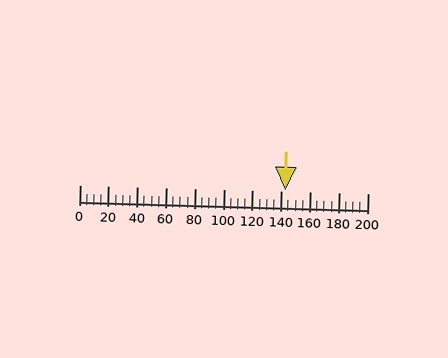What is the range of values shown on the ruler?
The ruler shows values from 0 to 200.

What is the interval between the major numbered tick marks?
The major tick marks are spaced 20 units apart.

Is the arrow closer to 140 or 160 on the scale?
The arrow is closer to 140.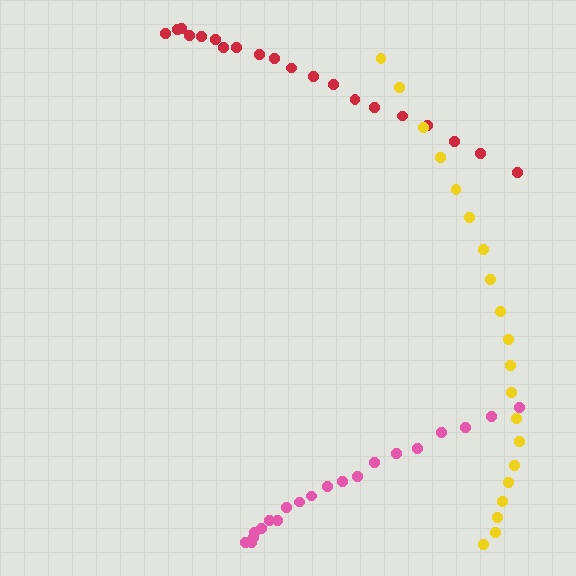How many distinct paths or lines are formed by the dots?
There are 3 distinct paths.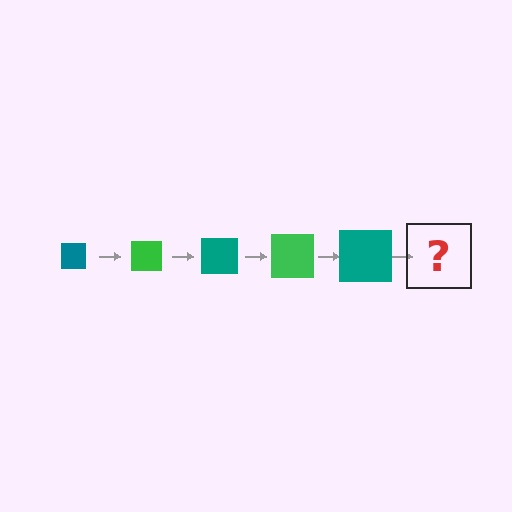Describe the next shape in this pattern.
It should be a green square, larger than the previous one.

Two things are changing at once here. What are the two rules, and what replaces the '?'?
The two rules are that the square grows larger each step and the color cycles through teal and green. The '?' should be a green square, larger than the previous one.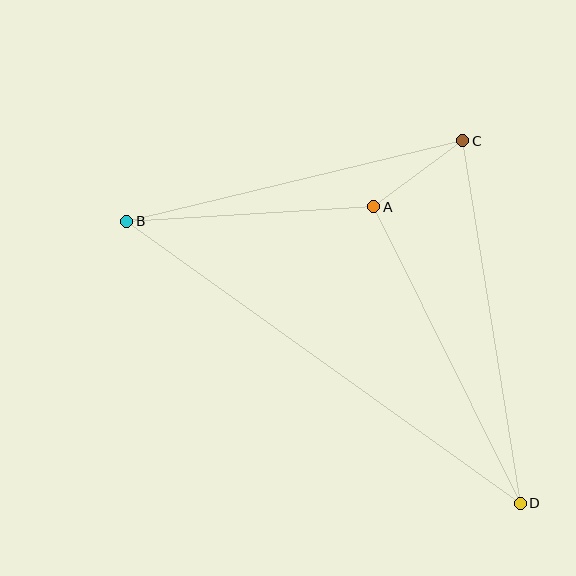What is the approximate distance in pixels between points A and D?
The distance between A and D is approximately 331 pixels.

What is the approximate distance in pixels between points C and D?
The distance between C and D is approximately 367 pixels.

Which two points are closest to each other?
Points A and C are closest to each other.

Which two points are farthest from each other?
Points B and D are farthest from each other.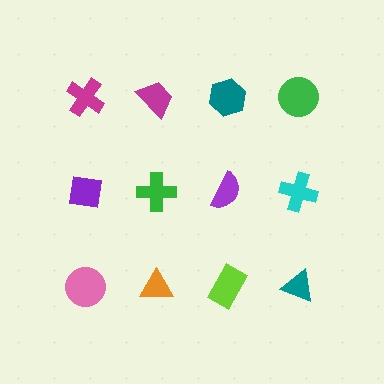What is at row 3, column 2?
An orange triangle.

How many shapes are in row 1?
4 shapes.